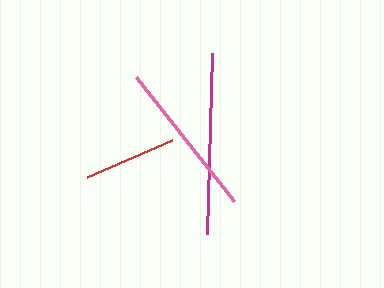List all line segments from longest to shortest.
From longest to shortest: magenta, pink, red.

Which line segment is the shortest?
The red line is the shortest at approximately 92 pixels.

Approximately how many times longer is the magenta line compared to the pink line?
The magenta line is approximately 1.1 times the length of the pink line.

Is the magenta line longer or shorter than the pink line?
The magenta line is longer than the pink line.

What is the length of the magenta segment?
The magenta segment is approximately 181 pixels long.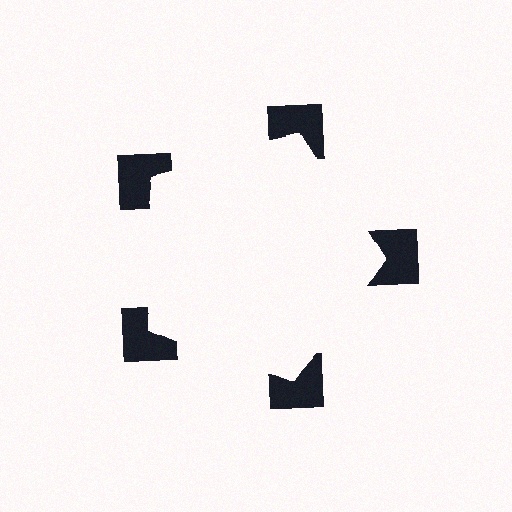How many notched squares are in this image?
There are 5 — one at each vertex of the illusory pentagon.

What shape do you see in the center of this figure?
An illusory pentagon — its edges are inferred from the aligned wedge cuts in the notched squares, not physically drawn.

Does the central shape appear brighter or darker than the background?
It typically appears slightly brighter than the background, even though no actual brightness change is drawn.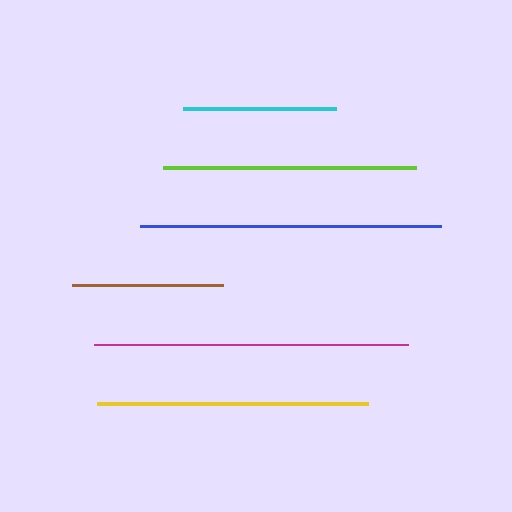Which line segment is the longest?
The magenta line is the longest at approximately 314 pixels.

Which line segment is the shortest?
The brown line is the shortest at approximately 151 pixels.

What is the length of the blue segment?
The blue segment is approximately 301 pixels long.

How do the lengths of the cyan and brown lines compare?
The cyan and brown lines are approximately the same length.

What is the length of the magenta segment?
The magenta segment is approximately 314 pixels long.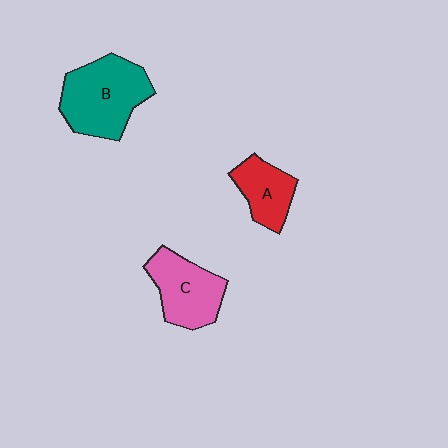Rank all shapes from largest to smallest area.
From largest to smallest: B (teal), C (pink), A (red).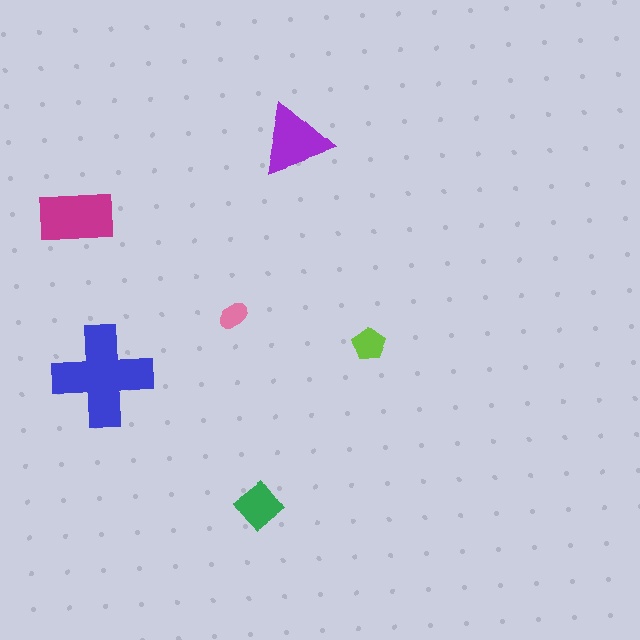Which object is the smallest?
The pink ellipse.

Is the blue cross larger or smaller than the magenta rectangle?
Larger.